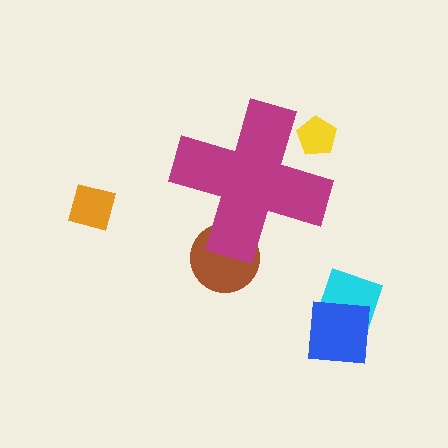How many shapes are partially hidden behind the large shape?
2 shapes are partially hidden.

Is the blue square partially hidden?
No, the blue square is fully visible.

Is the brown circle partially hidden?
Yes, the brown circle is partially hidden behind the magenta cross.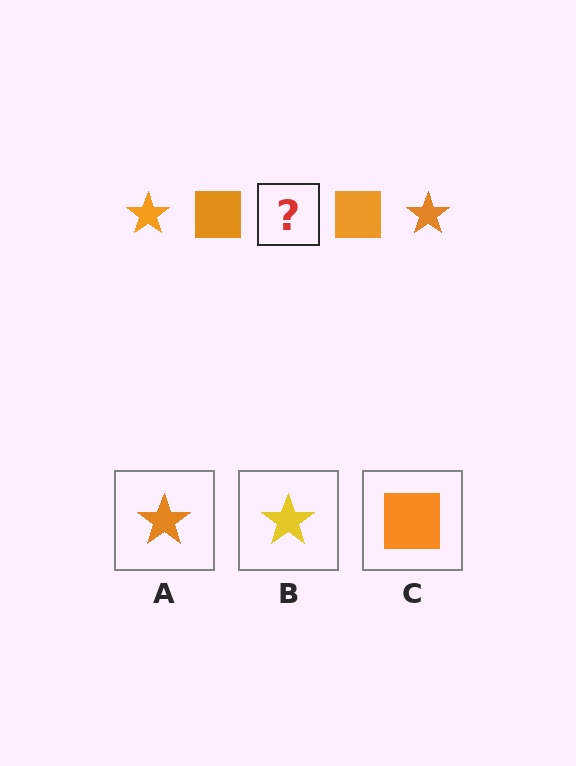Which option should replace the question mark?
Option A.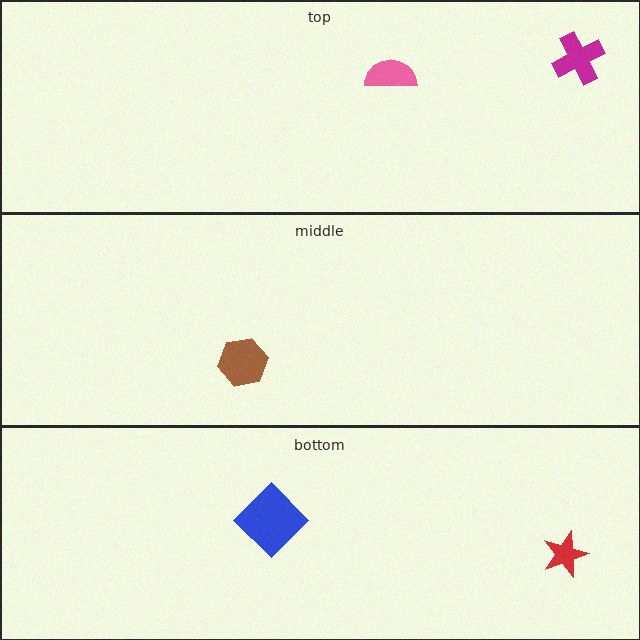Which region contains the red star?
The bottom region.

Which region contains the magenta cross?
The top region.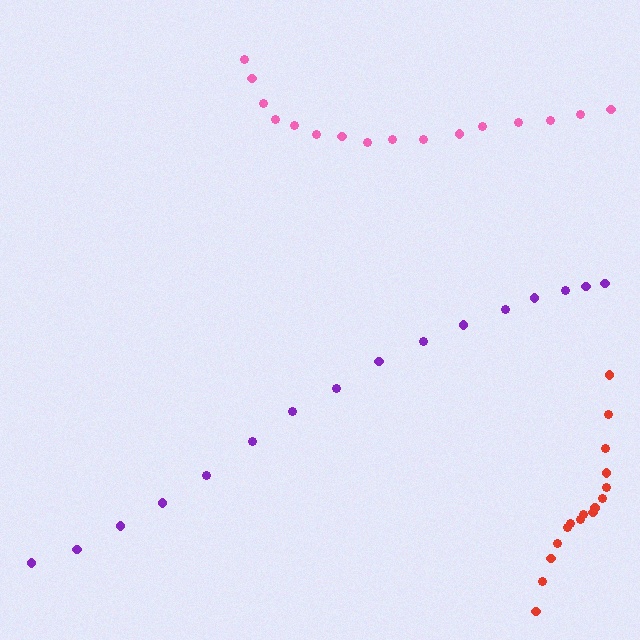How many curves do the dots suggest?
There are 3 distinct paths.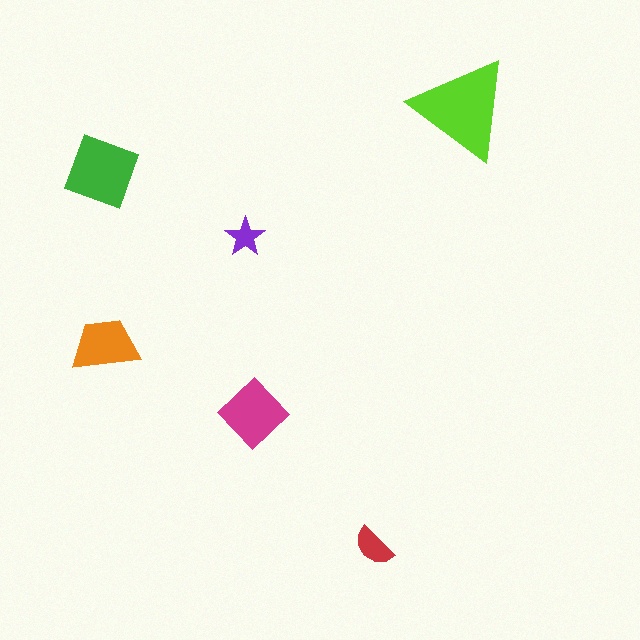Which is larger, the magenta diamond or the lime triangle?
The lime triangle.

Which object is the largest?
The lime triangle.